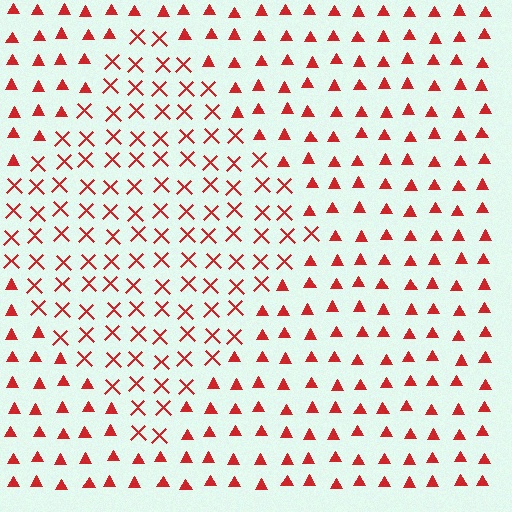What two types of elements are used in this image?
The image uses X marks inside the diamond region and triangles outside it.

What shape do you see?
I see a diamond.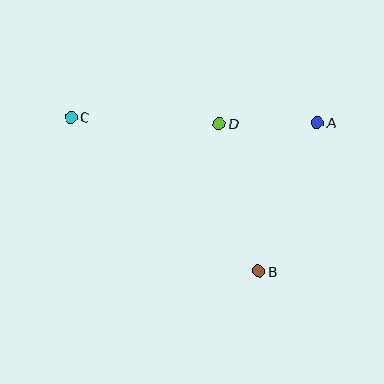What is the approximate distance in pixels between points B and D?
The distance between B and D is approximately 153 pixels.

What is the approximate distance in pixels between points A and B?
The distance between A and B is approximately 160 pixels.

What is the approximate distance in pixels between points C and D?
The distance between C and D is approximately 148 pixels.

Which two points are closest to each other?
Points A and D are closest to each other.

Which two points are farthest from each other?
Points A and C are farthest from each other.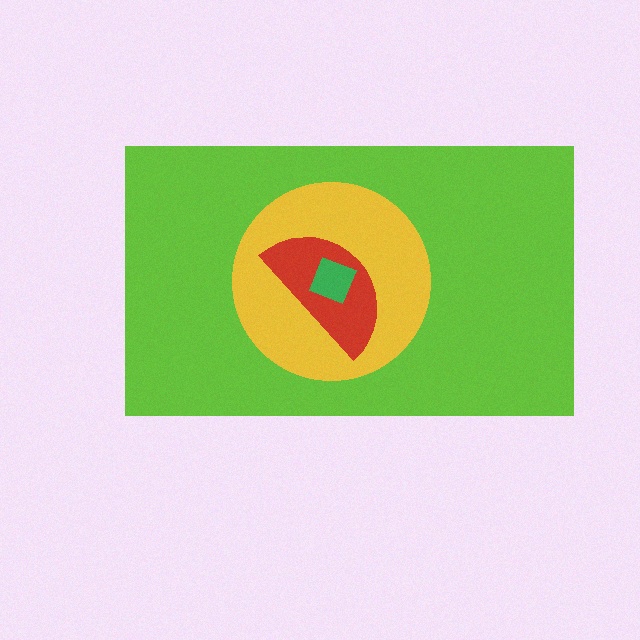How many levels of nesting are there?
4.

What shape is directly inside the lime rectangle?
The yellow circle.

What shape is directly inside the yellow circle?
The red semicircle.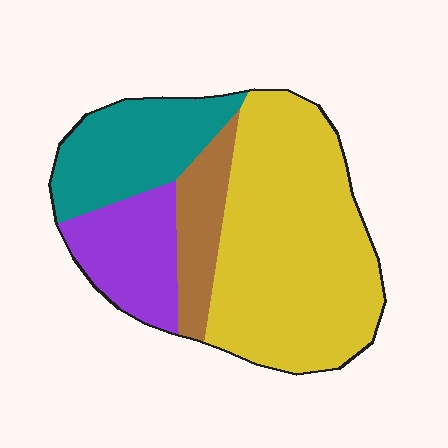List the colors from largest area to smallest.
From largest to smallest: yellow, teal, purple, brown.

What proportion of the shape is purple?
Purple takes up about one sixth (1/6) of the shape.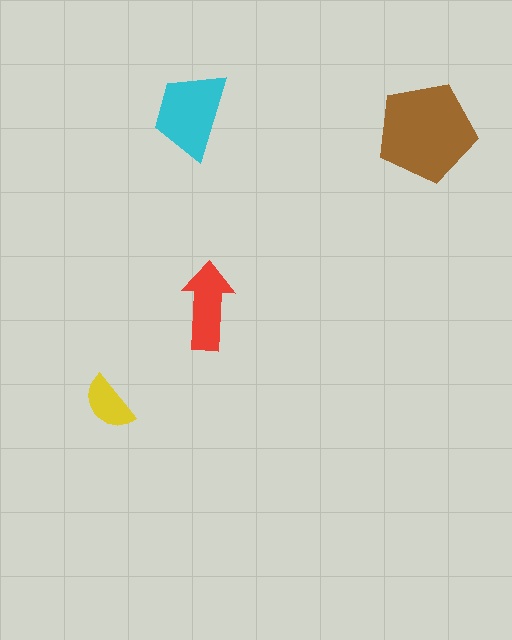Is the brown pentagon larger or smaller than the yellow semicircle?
Larger.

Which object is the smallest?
The yellow semicircle.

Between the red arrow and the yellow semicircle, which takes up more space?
The red arrow.